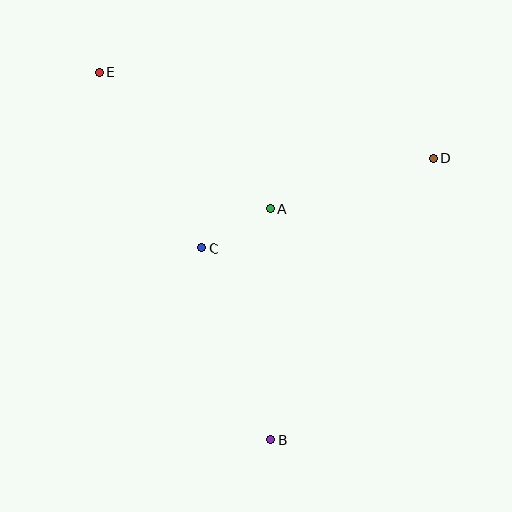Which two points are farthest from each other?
Points B and E are farthest from each other.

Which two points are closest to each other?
Points A and C are closest to each other.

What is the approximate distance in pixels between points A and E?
The distance between A and E is approximately 218 pixels.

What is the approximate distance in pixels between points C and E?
The distance between C and E is approximately 203 pixels.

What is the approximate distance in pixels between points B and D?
The distance between B and D is approximately 325 pixels.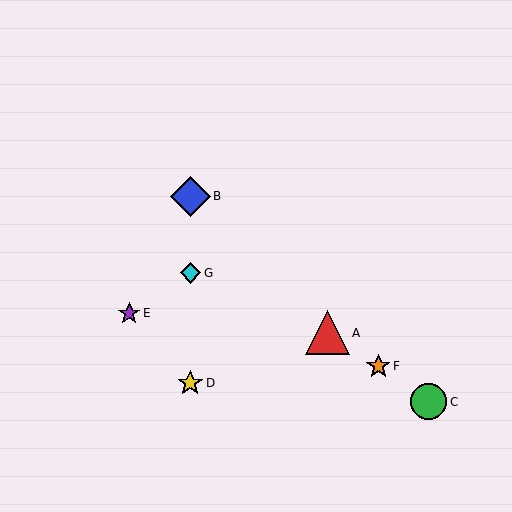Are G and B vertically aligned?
Yes, both are at x≈190.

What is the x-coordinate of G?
Object G is at x≈190.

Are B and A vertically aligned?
No, B is at x≈190 and A is at x≈328.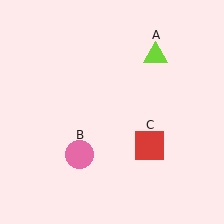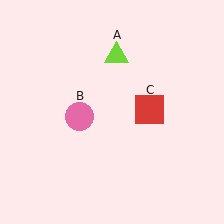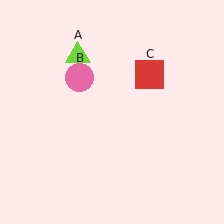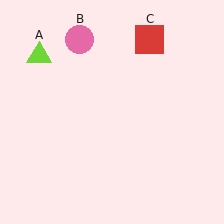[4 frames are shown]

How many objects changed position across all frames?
3 objects changed position: lime triangle (object A), pink circle (object B), red square (object C).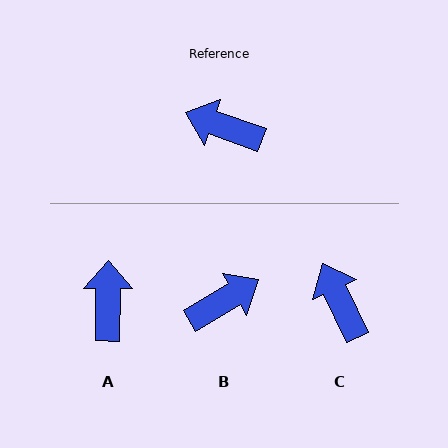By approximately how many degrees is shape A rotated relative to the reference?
Approximately 71 degrees clockwise.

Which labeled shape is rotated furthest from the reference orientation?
B, about 130 degrees away.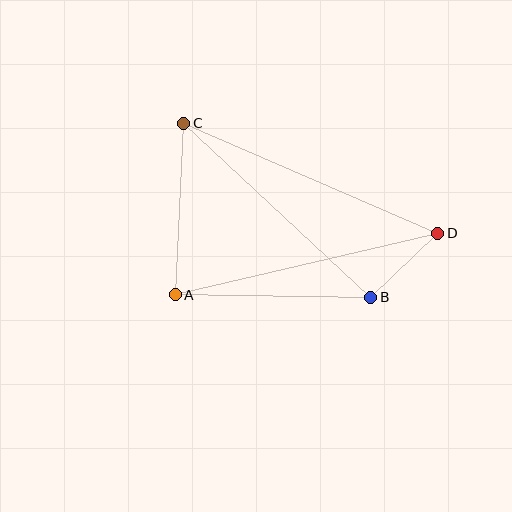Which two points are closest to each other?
Points B and D are closest to each other.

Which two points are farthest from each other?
Points C and D are farthest from each other.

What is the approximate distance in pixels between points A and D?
The distance between A and D is approximately 269 pixels.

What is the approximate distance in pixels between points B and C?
The distance between B and C is approximately 255 pixels.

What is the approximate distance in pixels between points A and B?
The distance between A and B is approximately 195 pixels.